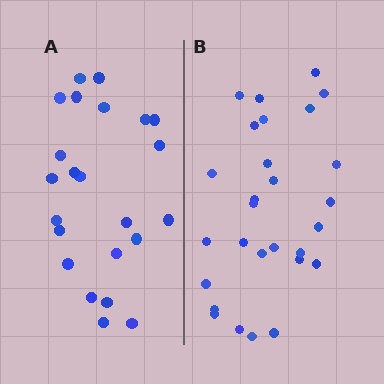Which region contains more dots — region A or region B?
Region B (the right region) has more dots.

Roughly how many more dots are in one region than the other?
Region B has about 5 more dots than region A.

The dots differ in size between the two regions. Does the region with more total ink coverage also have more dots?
No. Region A has more total ink coverage because its dots are larger, but region B actually contains more individual dots. Total area can be misleading — the number of items is what matters here.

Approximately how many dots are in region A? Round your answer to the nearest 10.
About 20 dots. (The exact count is 23, which rounds to 20.)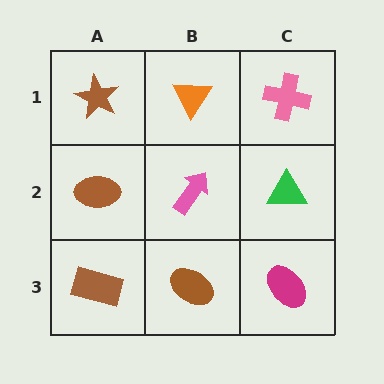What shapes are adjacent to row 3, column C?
A green triangle (row 2, column C), a brown ellipse (row 3, column B).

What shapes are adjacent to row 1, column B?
A pink arrow (row 2, column B), a brown star (row 1, column A), a pink cross (row 1, column C).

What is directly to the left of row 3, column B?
A brown rectangle.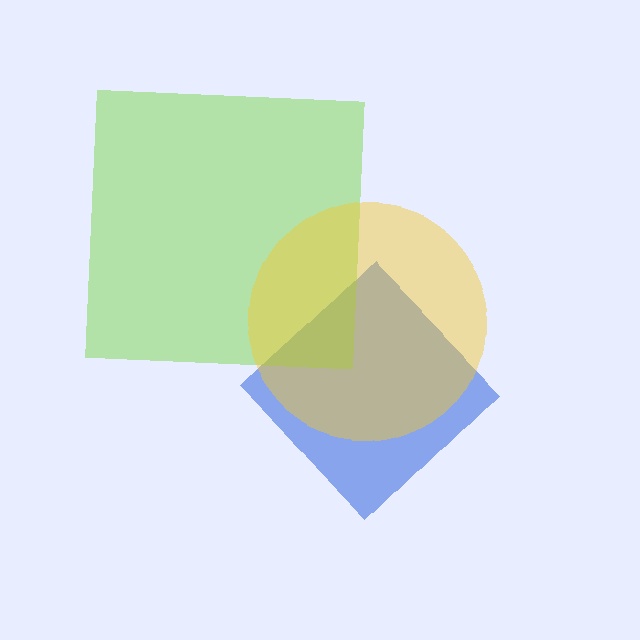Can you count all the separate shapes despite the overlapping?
Yes, there are 3 separate shapes.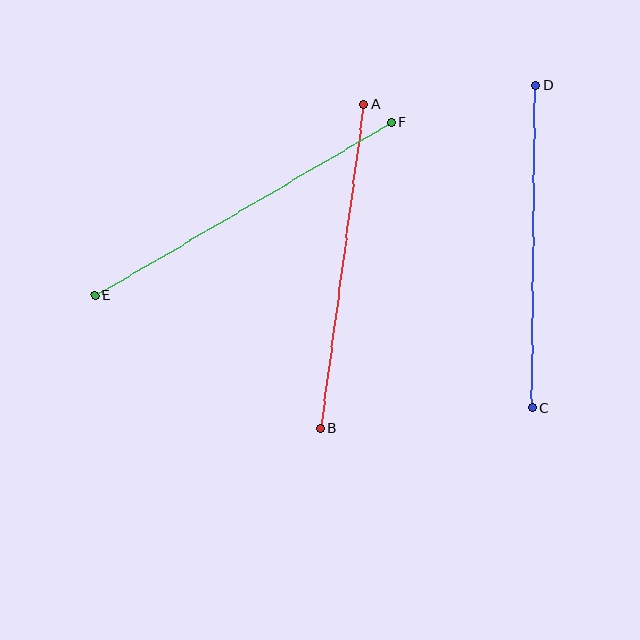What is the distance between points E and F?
The distance is approximately 344 pixels.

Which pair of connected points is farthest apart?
Points E and F are farthest apart.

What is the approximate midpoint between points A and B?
The midpoint is at approximately (342, 266) pixels.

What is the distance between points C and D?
The distance is approximately 323 pixels.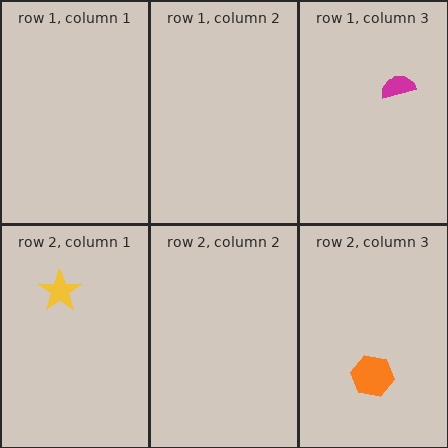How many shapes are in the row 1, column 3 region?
1.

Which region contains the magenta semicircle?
The row 1, column 3 region.